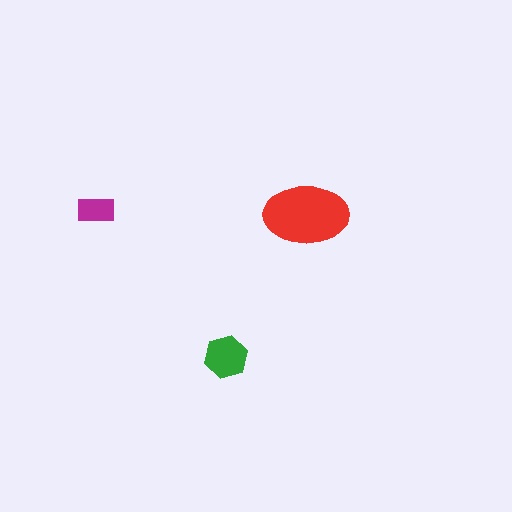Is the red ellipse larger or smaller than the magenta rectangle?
Larger.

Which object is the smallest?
The magenta rectangle.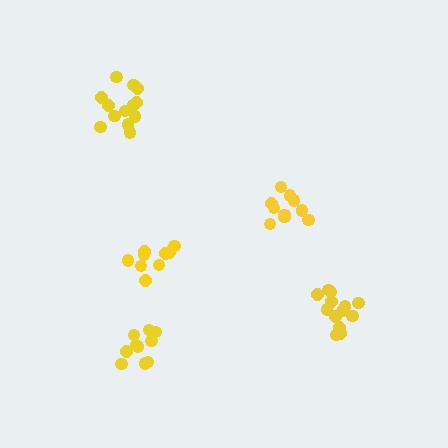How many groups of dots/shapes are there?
There are 5 groups.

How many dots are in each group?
Group 1: 9 dots, Group 2: 13 dots, Group 3: 10 dots, Group 4: 13 dots, Group 5: 10 dots (55 total).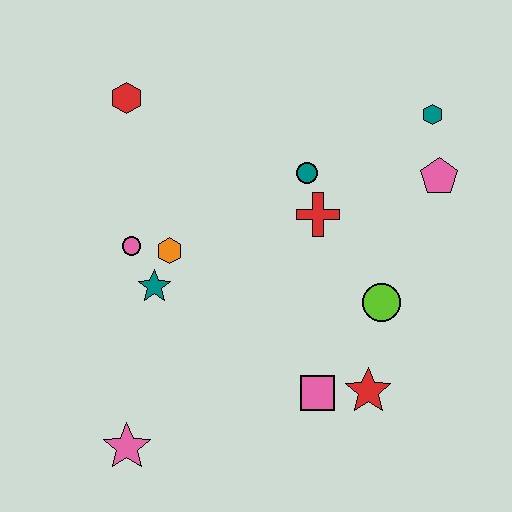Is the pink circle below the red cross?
Yes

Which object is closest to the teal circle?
The red cross is closest to the teal circle.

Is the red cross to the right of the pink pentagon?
No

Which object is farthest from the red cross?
The pink star is farthest from the red cross.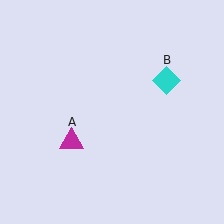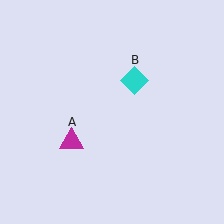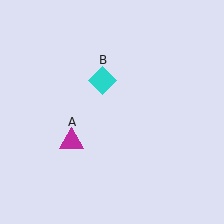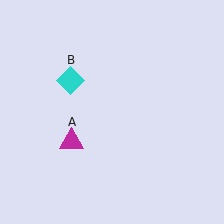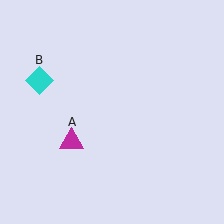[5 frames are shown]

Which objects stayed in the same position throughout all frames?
Magenta triangle (object A) remained stationary.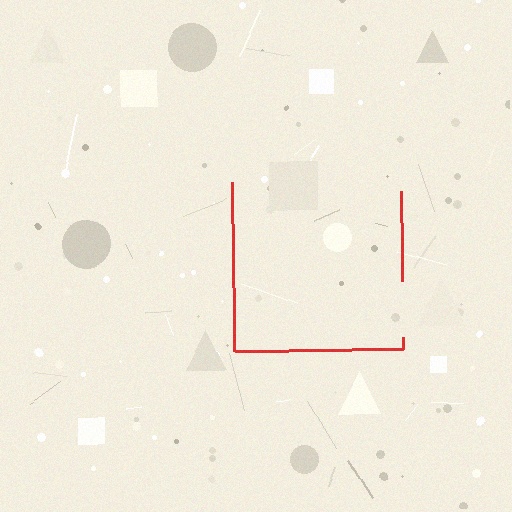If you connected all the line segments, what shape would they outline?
They would outline a square.